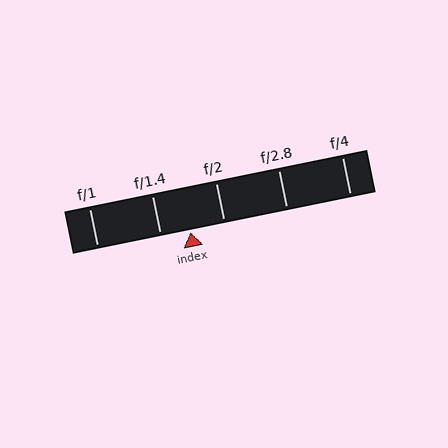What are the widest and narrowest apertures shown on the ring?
The widest aperture shown is f/1 and the narrowest is f/4.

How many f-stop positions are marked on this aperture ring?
There are 5 f-stop positions marked.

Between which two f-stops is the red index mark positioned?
The index mark is between f/1.4 and f/2.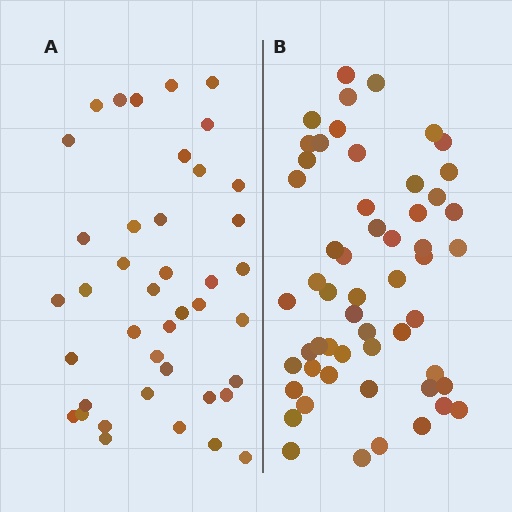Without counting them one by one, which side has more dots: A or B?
Region B (the right region) has more dots.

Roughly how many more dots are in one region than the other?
Region B has approximately 15 more dots than region A.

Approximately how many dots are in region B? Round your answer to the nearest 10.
About 60 dots. (The exact count is 55, which rounds to 60.)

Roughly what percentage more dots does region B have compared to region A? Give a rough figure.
About 35% more.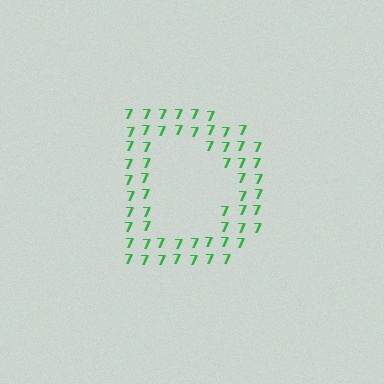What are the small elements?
The small elements are digit 7's.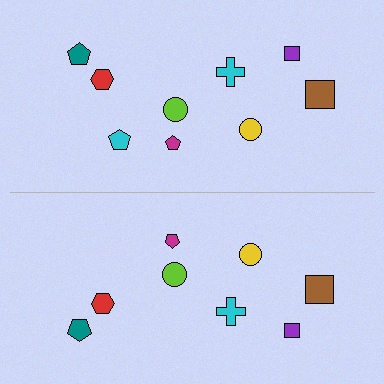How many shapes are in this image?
There are 17 shapes in this image.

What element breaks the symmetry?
A cyan pentagon is missing from the bottom side.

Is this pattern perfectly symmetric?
No, the pattern is not perfectly symmetric. A cyan pentagon is missing from the bottom side.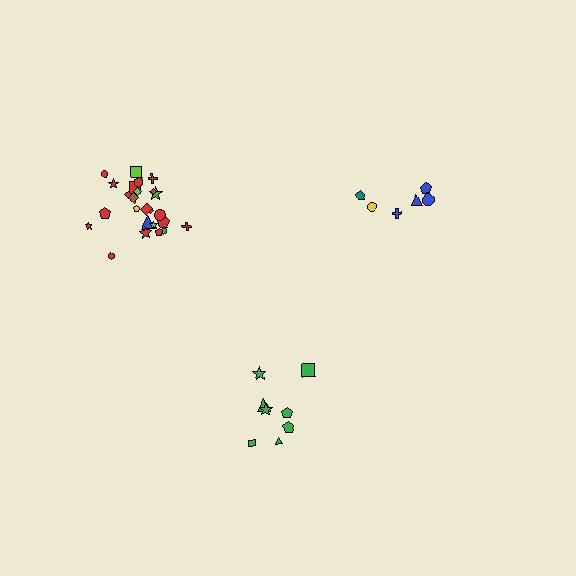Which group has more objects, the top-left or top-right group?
The top-left group.